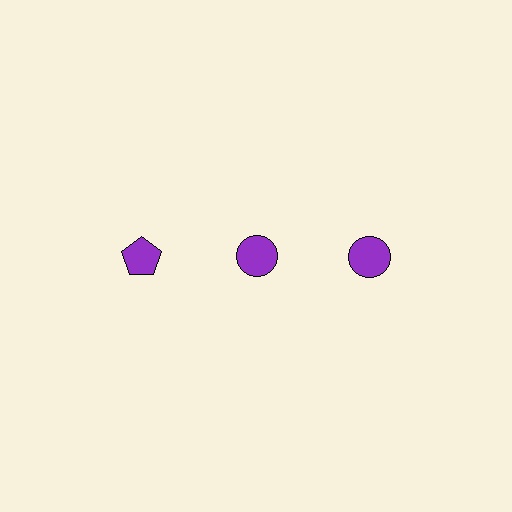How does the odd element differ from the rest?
It has a different shape: pentagon instead of circle.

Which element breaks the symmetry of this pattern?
The purple pentagon in the top row, leftmost column breaks the symmetry. All other shapes are purple circles.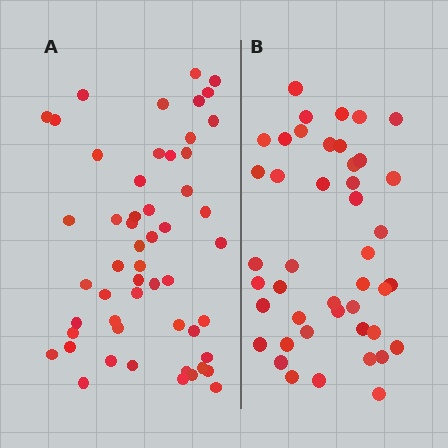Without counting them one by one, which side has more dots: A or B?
Region A (the left region) has more dots.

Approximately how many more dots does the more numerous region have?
Region A has roughly 8 or so more dots than region B.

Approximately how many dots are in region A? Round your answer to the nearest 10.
About 50 dots. (The exact count is 53, which rounds to 50.)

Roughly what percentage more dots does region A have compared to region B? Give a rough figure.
About 20% more.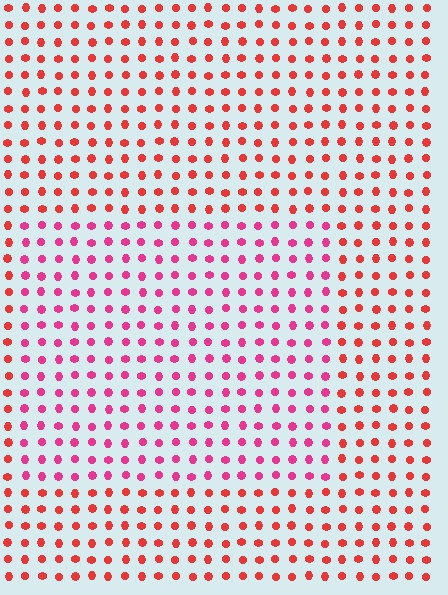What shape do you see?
I see a rectangle.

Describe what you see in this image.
The image is filled with small red elements in a uniform arrangement. A rectangle-shaped region is visible where the elements are tinted to a slightly different hue, forming a subtle color boundary.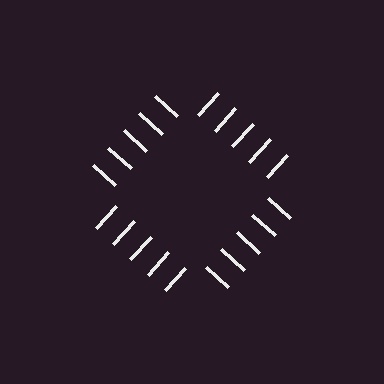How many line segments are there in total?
20 — 5 along each of the 4 edges.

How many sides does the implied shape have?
4 sides — the line-ends trace a square.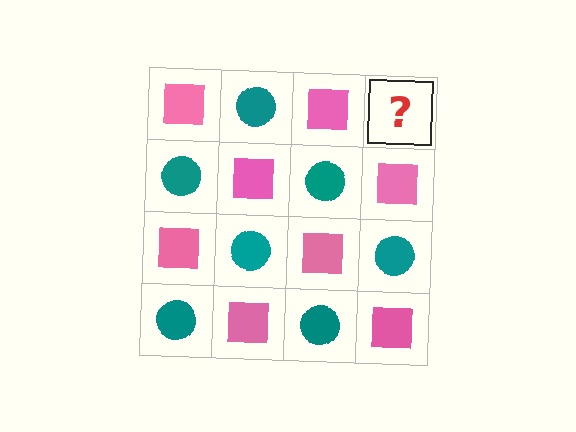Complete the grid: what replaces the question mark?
The question mark should be replaced with a teal circle.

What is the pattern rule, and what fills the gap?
The rule is that it alternates pink square and teal circle in a checkerboard pattern. The gap should be filled with a teal circle.